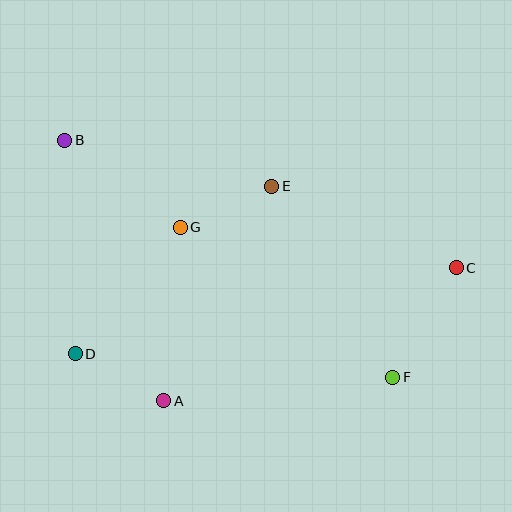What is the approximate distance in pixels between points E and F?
The distance between E and F is approximately 226 pixels.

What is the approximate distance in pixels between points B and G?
The distance between B and G is approximately 144 pixels.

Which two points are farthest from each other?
Points B and C are farthest from each other.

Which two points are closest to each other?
Points E and G are closest to each other.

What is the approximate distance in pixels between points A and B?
The distance between A and B is approximately 279 pixels.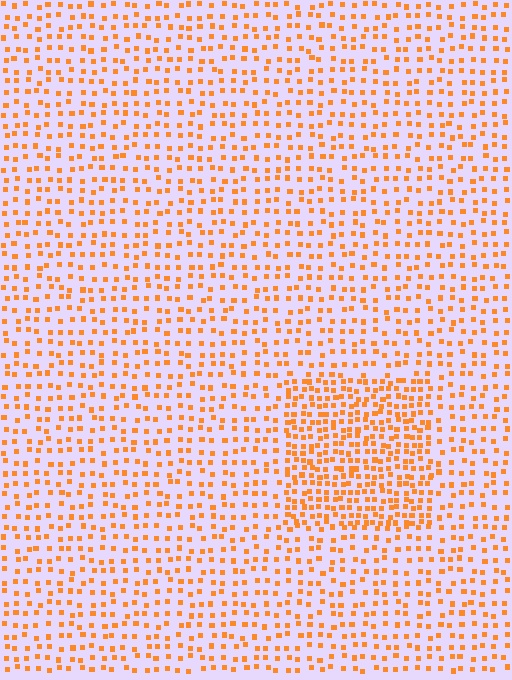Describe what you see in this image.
The image contains small orange elements arranged at two different densities. A rectangle-shaped region is visible where the elements are more densely packed than the surrounding area.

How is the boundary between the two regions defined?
The boundary is defined by a change in element density (approximately 1.9x ratio). All elements are the same color, size, and shape.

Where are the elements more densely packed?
The elements are more densely packed inside the rectangle boundary.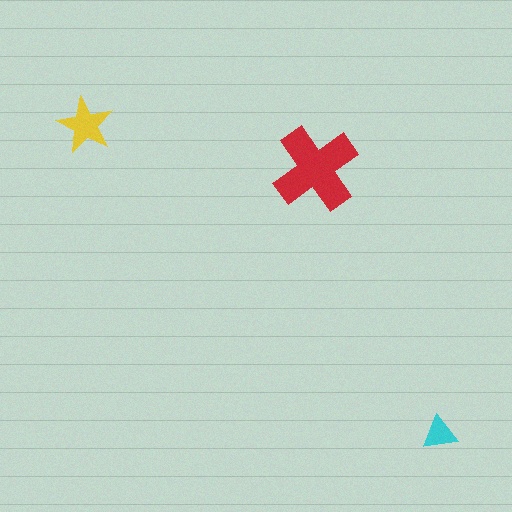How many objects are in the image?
There are 3 objects in the image.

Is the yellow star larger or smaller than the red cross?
Smaller.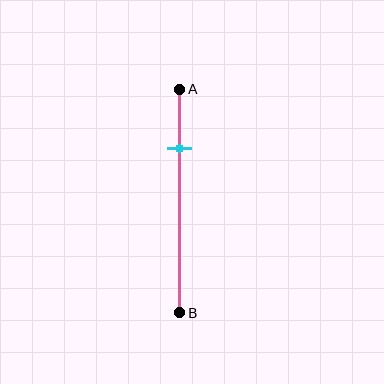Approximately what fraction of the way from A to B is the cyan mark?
The cyan mark is approximately 25% of the way from A to B.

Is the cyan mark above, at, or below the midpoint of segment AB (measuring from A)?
The cyan mark is above the midpoint of segment AB.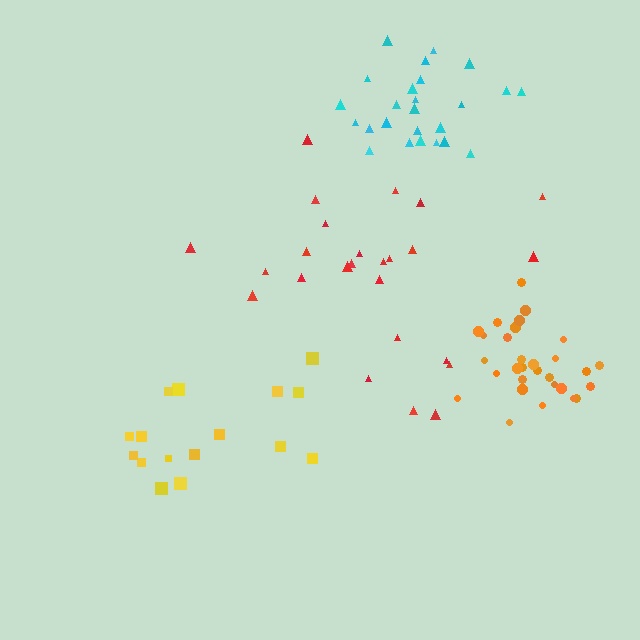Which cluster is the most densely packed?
Orange.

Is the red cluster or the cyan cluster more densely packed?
Cyan.